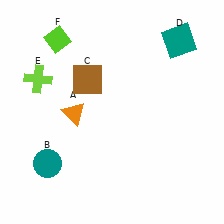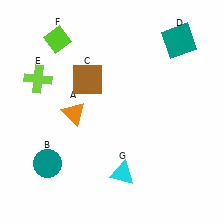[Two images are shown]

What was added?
A cyan triangle (G) was added in Image 2.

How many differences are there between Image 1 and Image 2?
There is 1 difference between the two images.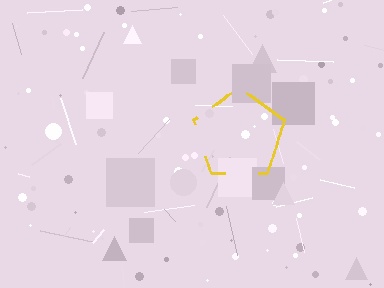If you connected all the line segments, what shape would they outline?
They would outline a pentagon.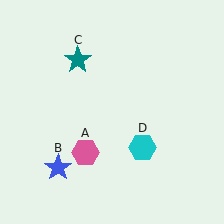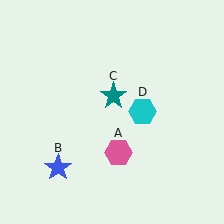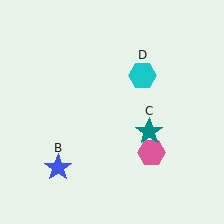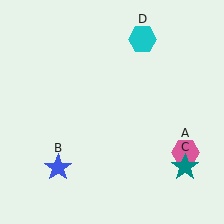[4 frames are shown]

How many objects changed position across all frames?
3 objects changed position: pink hexagon (object A), teal star (object C), cyan hexagon (object D).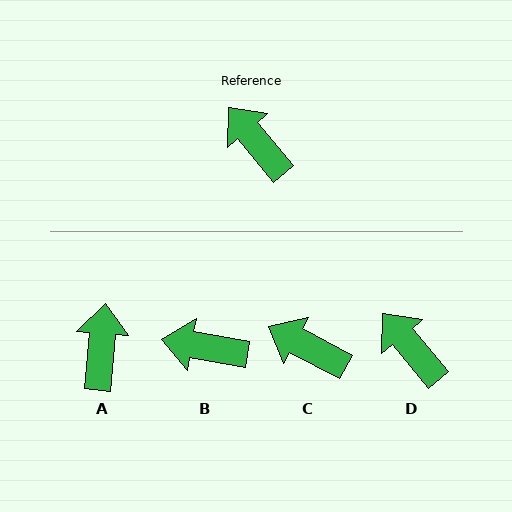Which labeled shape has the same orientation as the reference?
D.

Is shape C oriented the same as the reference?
No, it is off by about 22 degrees.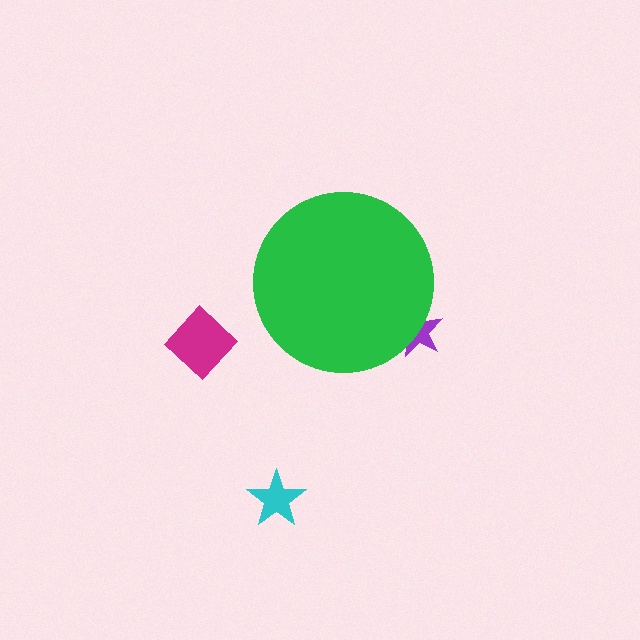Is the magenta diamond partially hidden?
No, the magenta diamond is fully visible.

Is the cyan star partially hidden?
No, the cyan star is fully visible.